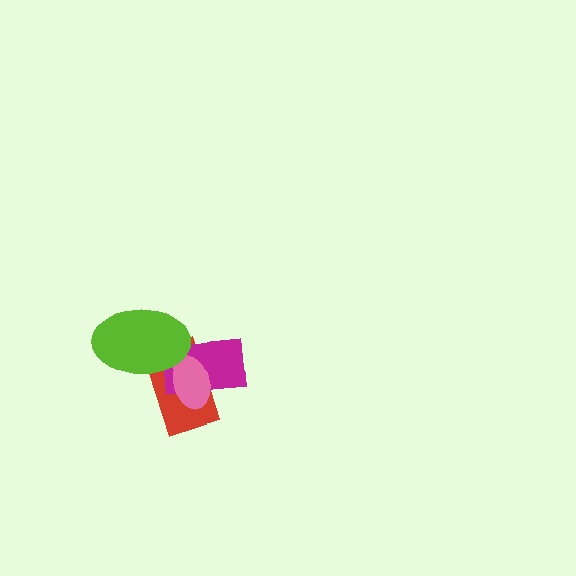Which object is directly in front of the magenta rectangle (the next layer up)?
The pink ellipse is directly in front of the magenta rectangle.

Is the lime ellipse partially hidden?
No, no other shape covers it.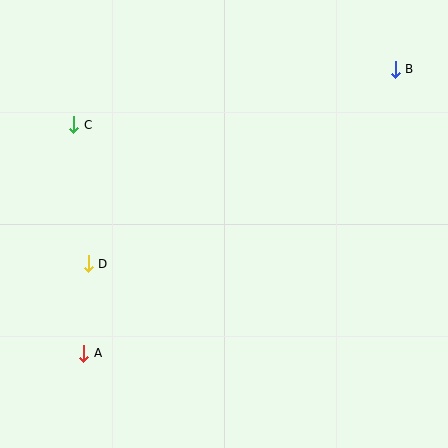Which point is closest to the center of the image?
Point D at (88, 264) is closest to the center.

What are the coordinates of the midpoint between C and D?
The midpoint between C and D is at (81, 194).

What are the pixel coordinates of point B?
Point B is at (395, 69).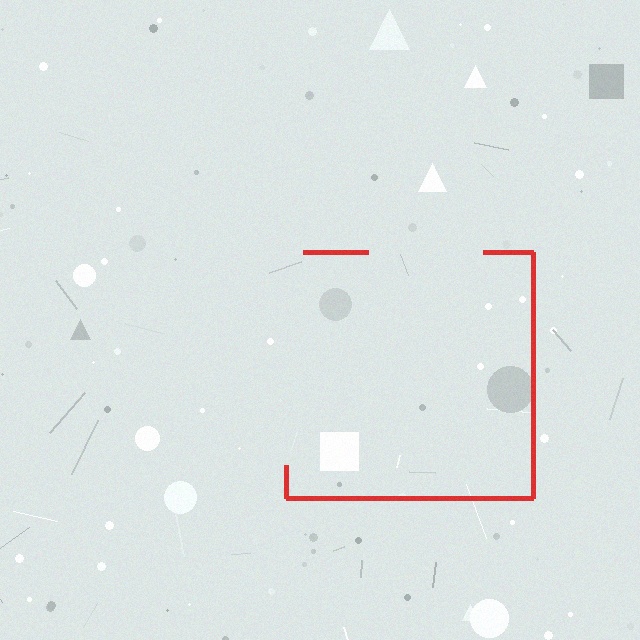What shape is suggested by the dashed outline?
The dashed outline suggests a square.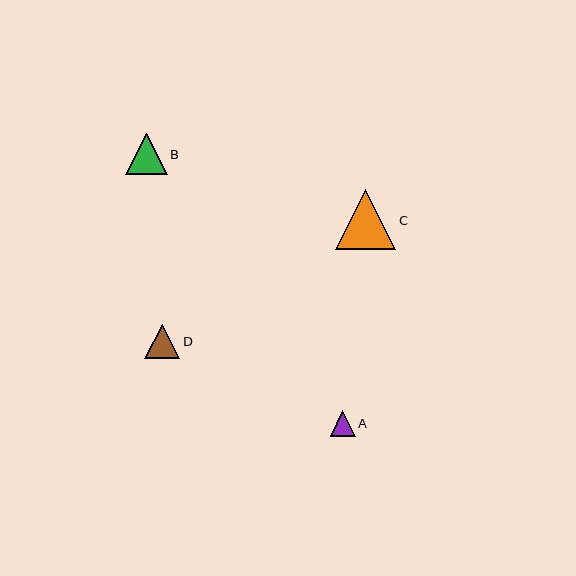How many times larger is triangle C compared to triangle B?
Triangle C is approximately 1.5 times the size of triangle B.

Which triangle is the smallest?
Triangle A is the smallest with a size of approximately 25 pixels.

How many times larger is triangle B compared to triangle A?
Triangle B is approximately 1.6 times the size of triangle A.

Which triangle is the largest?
Triangle C is the largest with a size of approximately 60 pixels.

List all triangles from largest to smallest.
From largest to smallest: C, B, D, A.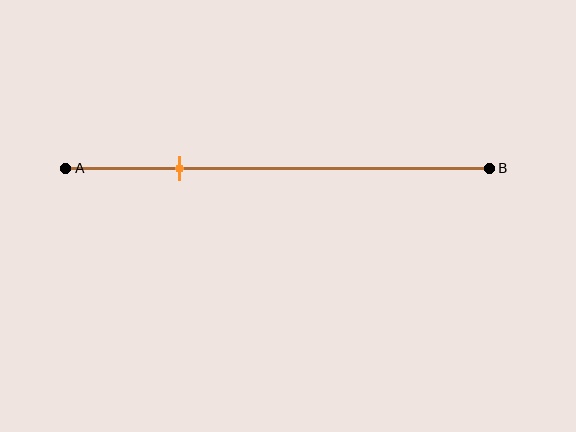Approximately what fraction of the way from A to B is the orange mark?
The orange mark is approximately 25% of the way from A to B.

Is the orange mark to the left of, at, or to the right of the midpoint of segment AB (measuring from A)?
The orange mark is to the left of the midpoint of segment AB.